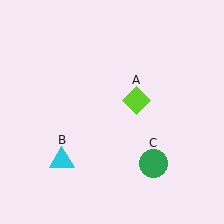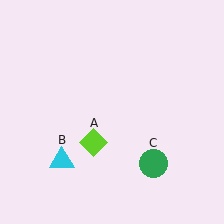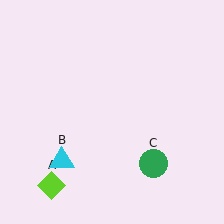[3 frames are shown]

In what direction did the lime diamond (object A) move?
The lime diamond (object A) moved down and to the left.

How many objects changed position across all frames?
1 object changed position: lime diamond (object A).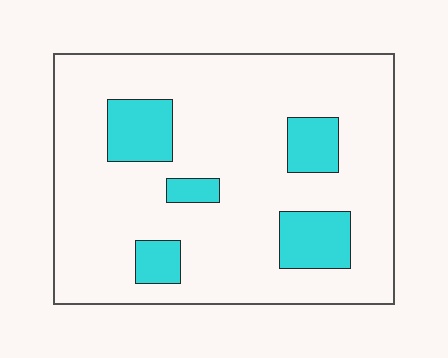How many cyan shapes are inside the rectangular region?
5.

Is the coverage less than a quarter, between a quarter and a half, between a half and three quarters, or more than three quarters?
Less than a quarter.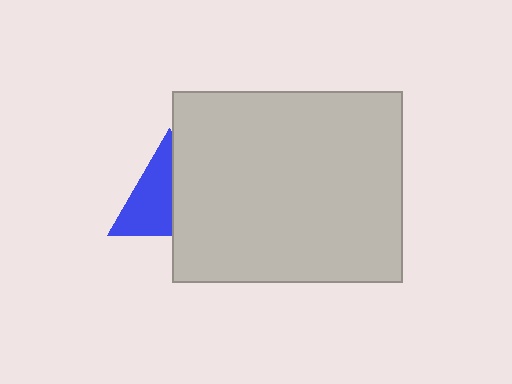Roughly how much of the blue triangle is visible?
About half of it is visible (roughly 54%).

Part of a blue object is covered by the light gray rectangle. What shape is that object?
It is a triangle.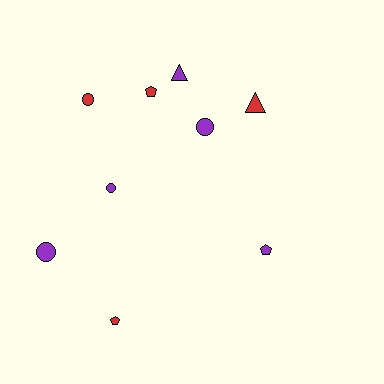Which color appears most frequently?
Purple, with 5 objects.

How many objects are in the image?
There are 9 objects.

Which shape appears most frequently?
Circle, with 4 objects.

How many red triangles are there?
There is 1 red triangle.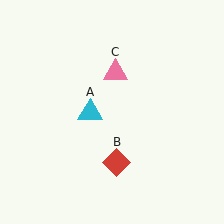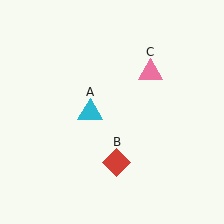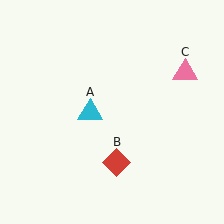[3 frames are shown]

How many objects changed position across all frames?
1 object changed position: pink triangle (object C).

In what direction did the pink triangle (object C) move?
The pink triangle (object C) moved right.